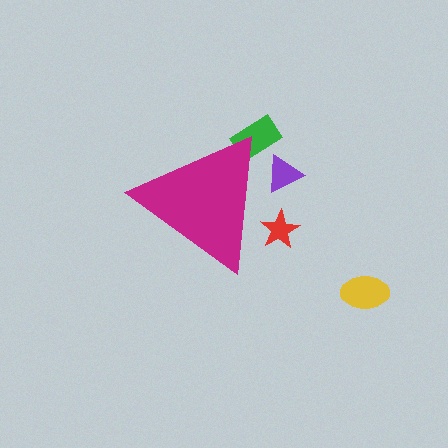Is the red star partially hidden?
Yes, the red star is partially hidden behind the magenta triangle.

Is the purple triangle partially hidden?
Yes, the purple triangle is partially hidden behind the magenta triangle.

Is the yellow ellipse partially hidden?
No, the yellow ellipse is fully visible.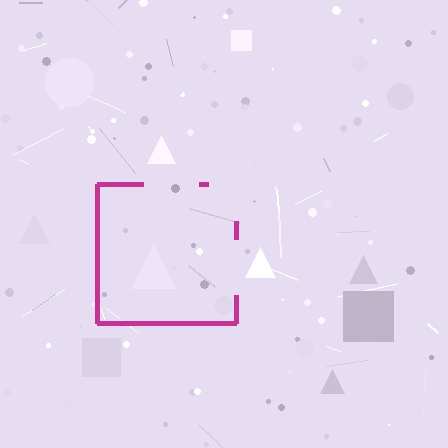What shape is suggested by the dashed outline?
The dashed outline suggests a square.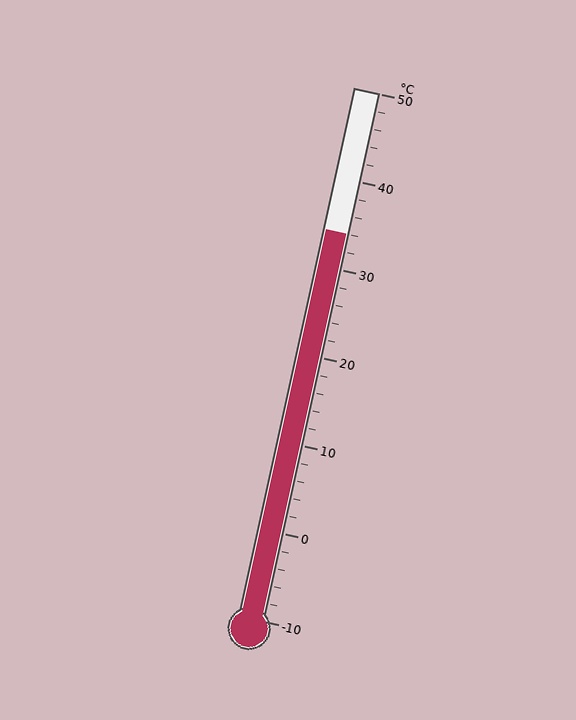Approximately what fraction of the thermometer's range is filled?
The thermometer is filled to approximately 75% of its range.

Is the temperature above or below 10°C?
The temperature is above 10°C.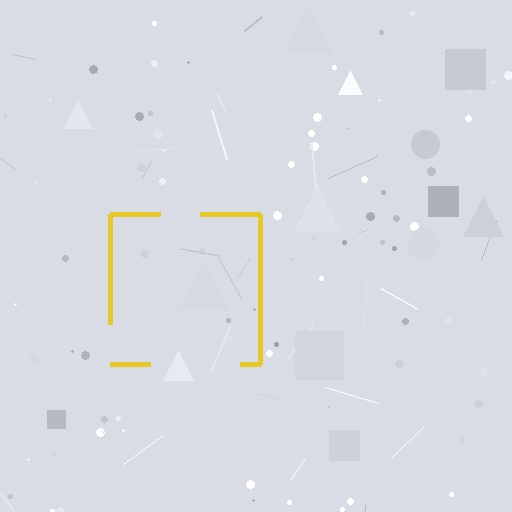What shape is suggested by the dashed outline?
The dashed outline suggests a square.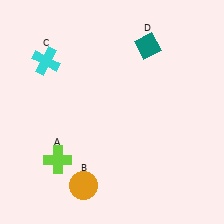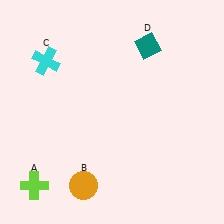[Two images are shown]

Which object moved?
The lime cross (A) moved down.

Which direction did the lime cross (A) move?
The lime cross (A) moved down.